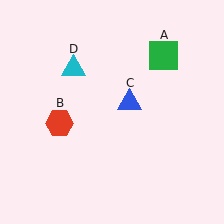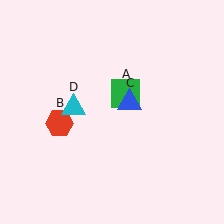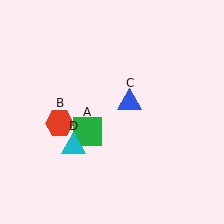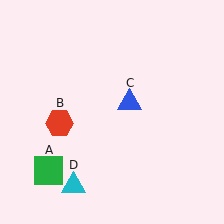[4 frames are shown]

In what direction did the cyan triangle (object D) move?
The cyan triangle (object D) moved down.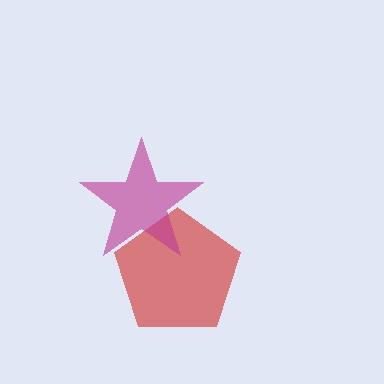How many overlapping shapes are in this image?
There are 2 overlapping shapes in the image.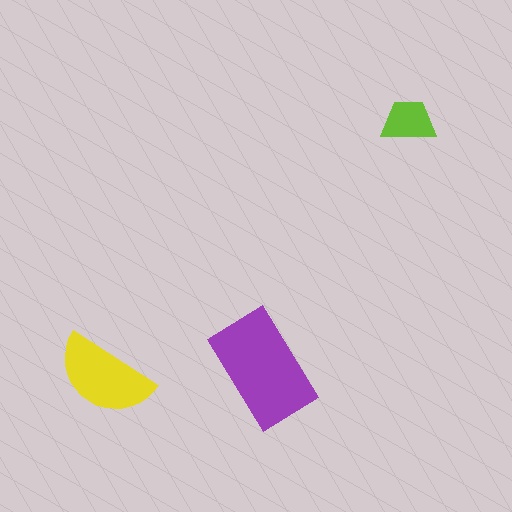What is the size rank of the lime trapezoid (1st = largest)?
3rd.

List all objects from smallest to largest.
The lime trapezoid, the yellow semicircle, the purple rectangle.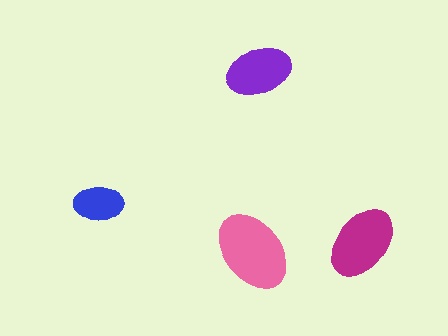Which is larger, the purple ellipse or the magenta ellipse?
The magenta one.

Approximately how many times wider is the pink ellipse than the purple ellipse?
About 1.5 times wider.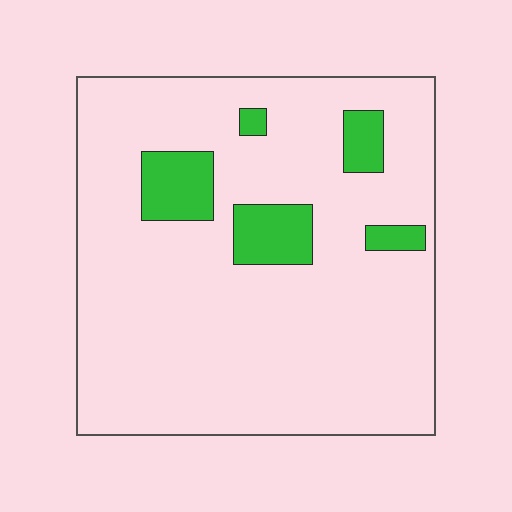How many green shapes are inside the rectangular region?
5.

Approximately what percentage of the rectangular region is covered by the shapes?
Approximately 10%.